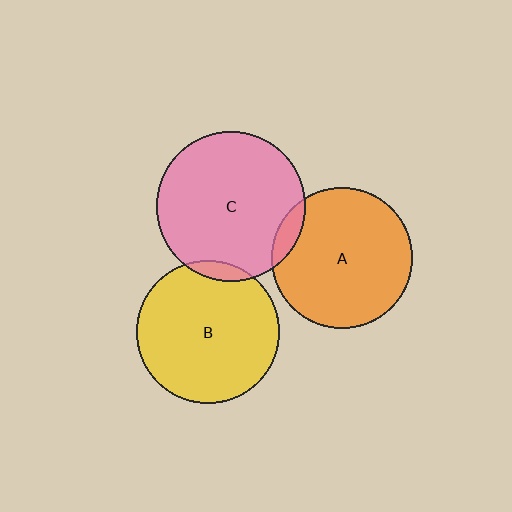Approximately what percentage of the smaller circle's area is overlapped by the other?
Approximately 5%.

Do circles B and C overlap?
Yes.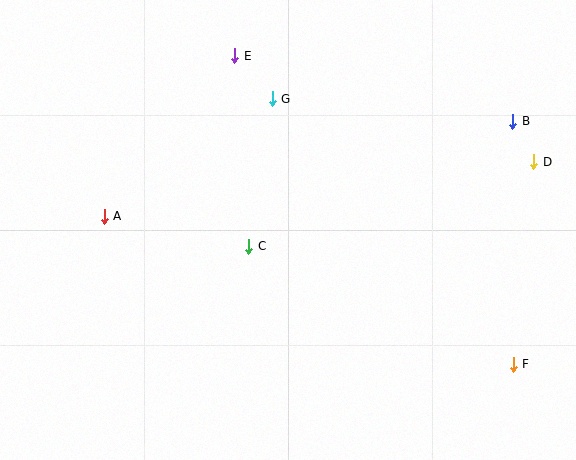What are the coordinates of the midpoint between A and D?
The midpoint between A and D is at (319, 189).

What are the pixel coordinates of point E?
Point E is at (235, 56).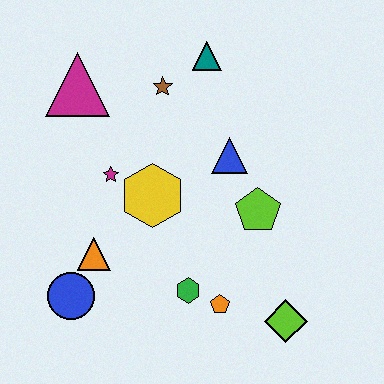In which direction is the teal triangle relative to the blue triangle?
The teal triangle is above the blue triangle.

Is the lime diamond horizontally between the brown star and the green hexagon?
No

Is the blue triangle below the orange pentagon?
No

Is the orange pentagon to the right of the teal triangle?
Yes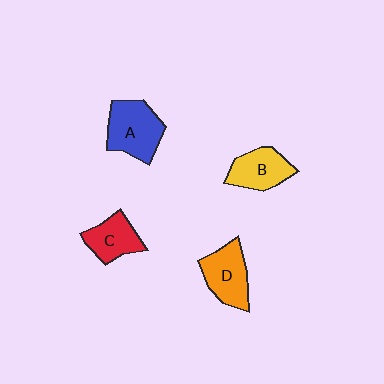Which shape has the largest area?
Shape A (blue).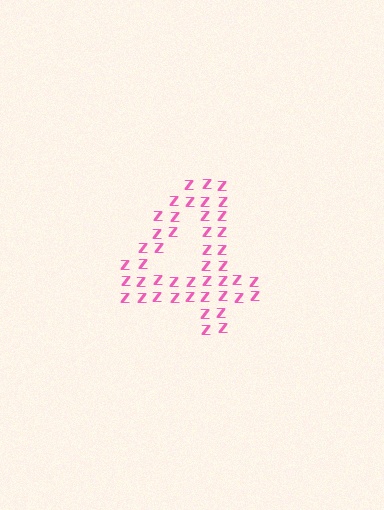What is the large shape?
The large shape is the digit 4.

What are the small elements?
The small elements are letter Z's.